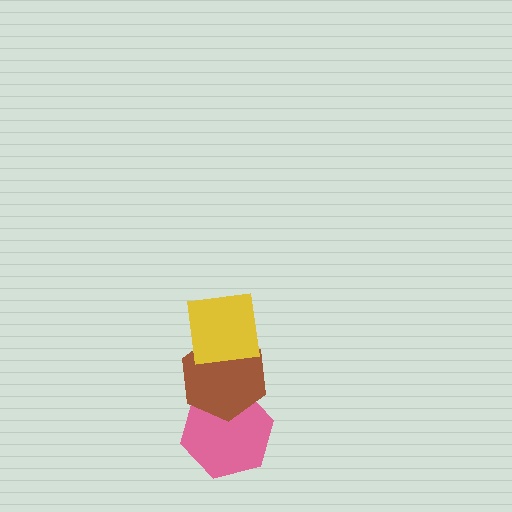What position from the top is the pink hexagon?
The pink hexagon is 3rd from the top.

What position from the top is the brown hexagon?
The brown hexagon is 2nd from the top.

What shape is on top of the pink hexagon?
The brown hexagon is on top of the pink hexagon.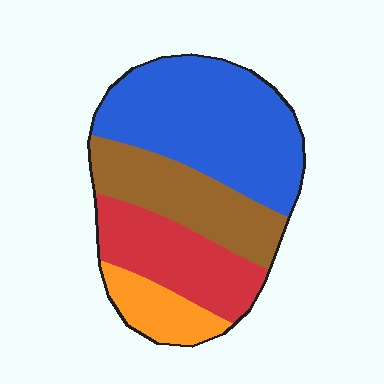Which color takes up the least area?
Orange, at roughly 10%.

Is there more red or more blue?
Blue.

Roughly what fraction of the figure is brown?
Brown takes up about one quarter (1/4) of the figure.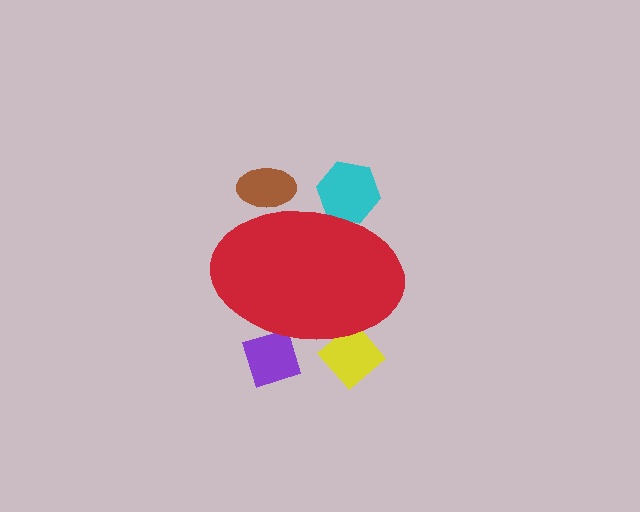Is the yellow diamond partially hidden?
Yes, the yellow diamond is partially hidden behind the red ellipse.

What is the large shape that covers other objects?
A red ellipse.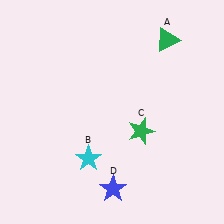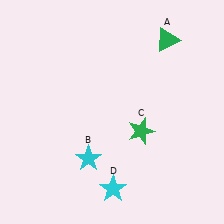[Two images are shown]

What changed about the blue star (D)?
In Image 1, D is blue. In Image 2, it changed to cyan.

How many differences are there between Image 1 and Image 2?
There is 1 difference between the two images.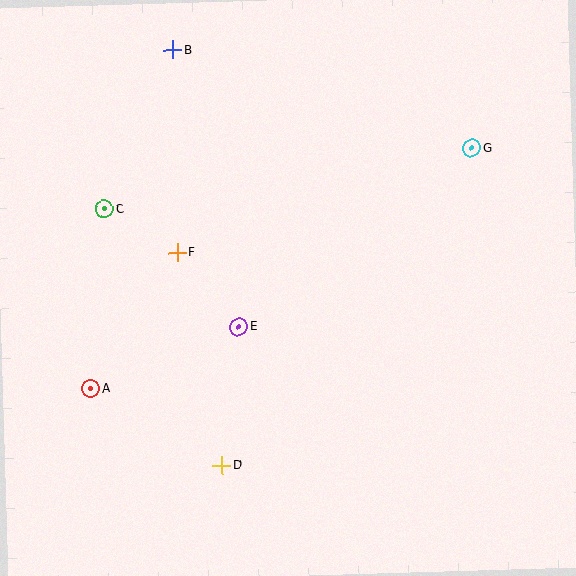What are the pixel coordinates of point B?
Point B is at (173, 50).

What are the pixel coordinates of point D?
Point D is at (222, 465).